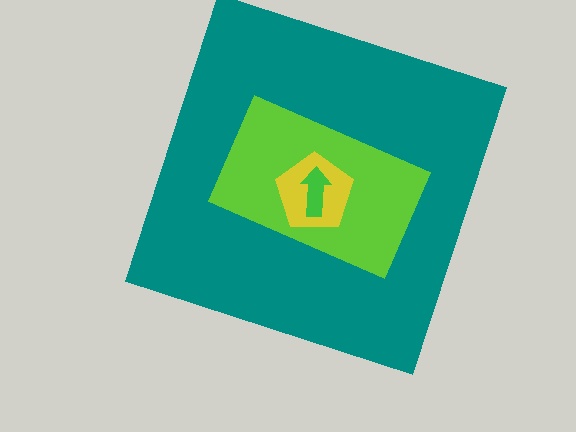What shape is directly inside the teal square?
The lime rectangle.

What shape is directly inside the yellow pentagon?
The green arrow.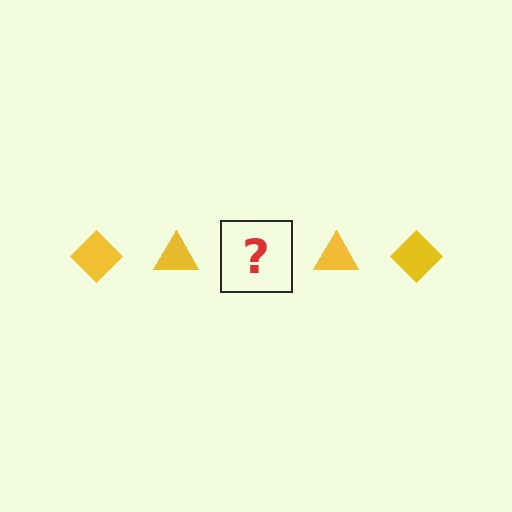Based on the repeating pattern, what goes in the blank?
The blank should be a yellow diamond.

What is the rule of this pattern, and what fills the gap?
The rule is that the pattern cycles through diamond, triangle shapes in yellow. The gap should be filled with a yellow diamond.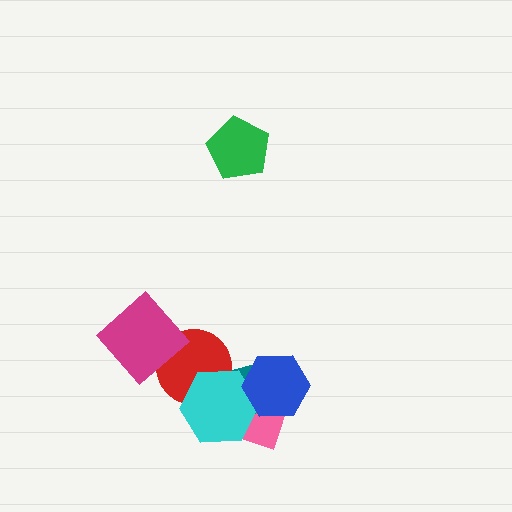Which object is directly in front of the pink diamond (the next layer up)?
The teal diamond is directly in front of the pink diamond.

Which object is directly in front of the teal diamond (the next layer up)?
The red circle is directly in front of the teal diamond.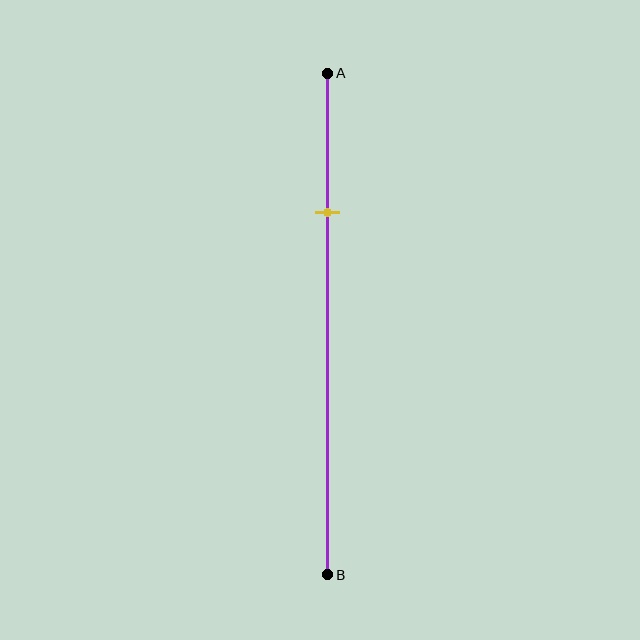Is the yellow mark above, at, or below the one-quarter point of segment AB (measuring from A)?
The yellow mark is approximately at the one-quarter point of segment AB.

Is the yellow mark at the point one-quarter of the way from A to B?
Yes, the mark is approximately at the one-quarter point.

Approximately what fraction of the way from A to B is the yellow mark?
The yellow mark is approximately 30% of the way from A to B.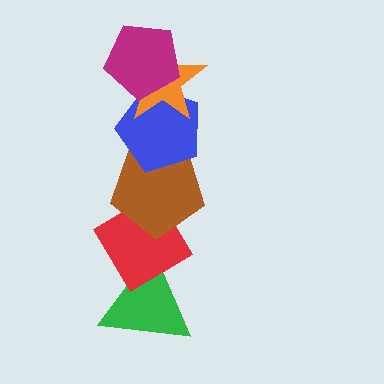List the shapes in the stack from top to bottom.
From top to bottom: the magenta pentagon, the orange star, the blue pentagon, the brown pentagon, the red diamond, the green triangle.